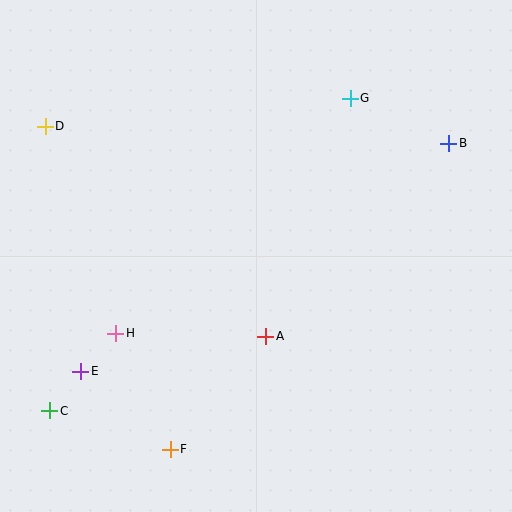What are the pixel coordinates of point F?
Point F is at (170, 449).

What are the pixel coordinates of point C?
Point C is at (50, 411).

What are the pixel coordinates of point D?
Point D is at (45, 126).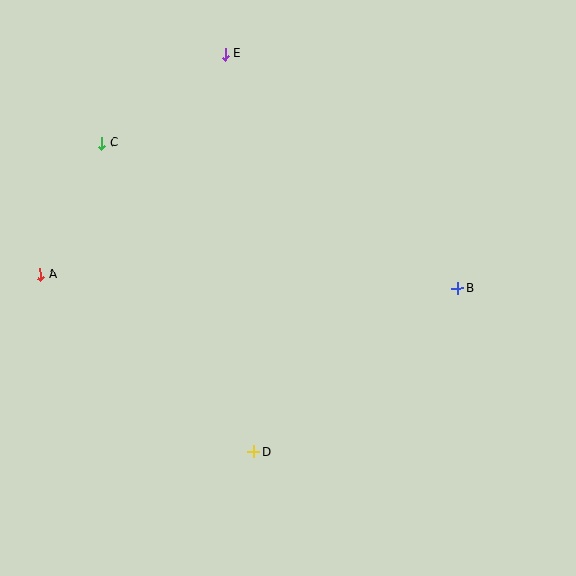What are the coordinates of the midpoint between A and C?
The midpoint between A and C is at (71, 209).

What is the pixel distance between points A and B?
The distance between A and B is 417 pixels.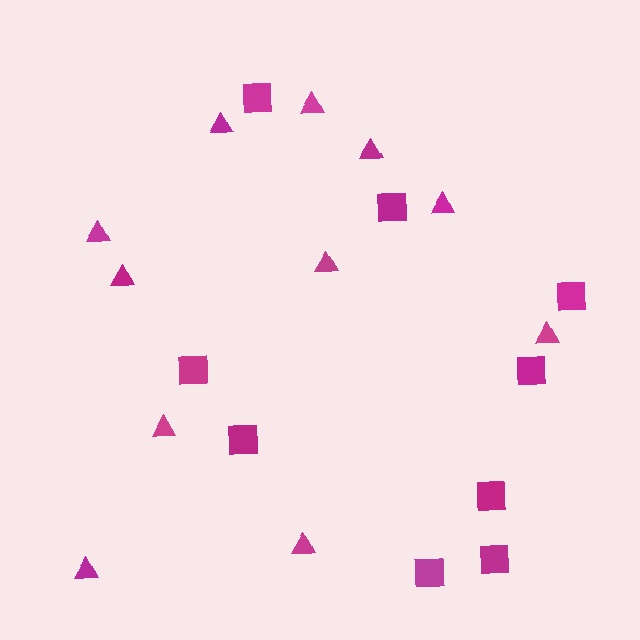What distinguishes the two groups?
There are 2 groups: one group of triangles (11) and one group of squares (9).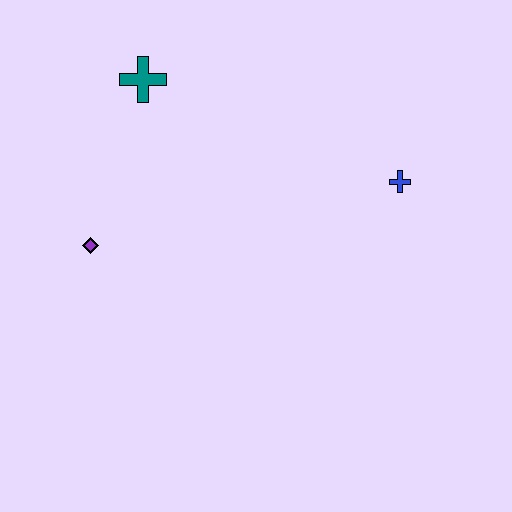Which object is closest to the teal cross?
The purple diamond is closest to the teal cross.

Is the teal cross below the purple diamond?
No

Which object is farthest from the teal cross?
The blue cross is farthest from the teal cross.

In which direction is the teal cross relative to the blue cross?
The teal cross is to the left of the blue cross.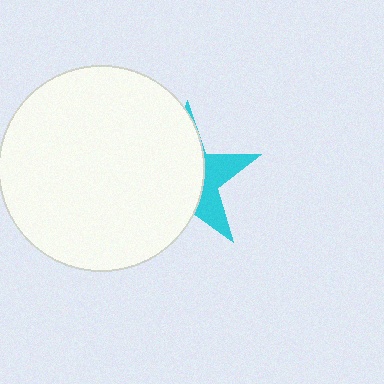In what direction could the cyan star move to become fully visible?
The cyan star could move right. That would shift it out from behind the white circle entirely.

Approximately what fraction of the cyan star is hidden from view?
Roughly 68% of the cyan star is hidden behind the white circle.